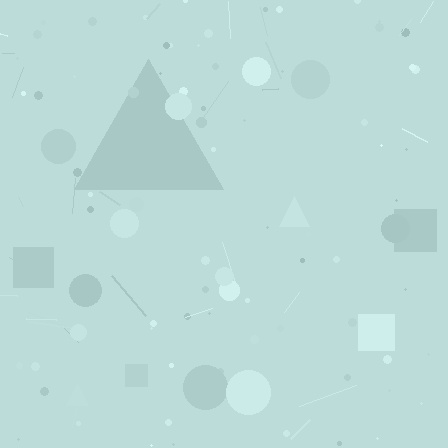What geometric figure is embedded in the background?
A triangle is embedded in the background.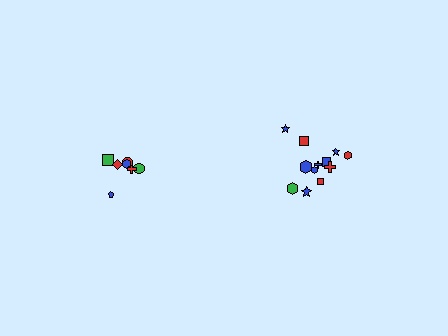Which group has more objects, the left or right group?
The right group.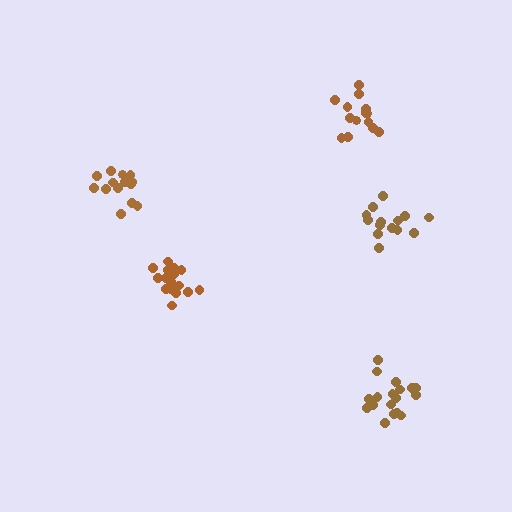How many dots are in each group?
Group 1: 18 dots, Group 2: 18 dots, Group 3: 14 dots, Group 4: 14 dots, Group 5: 14 dots (78 total).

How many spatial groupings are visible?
There are 5 spatial groupings.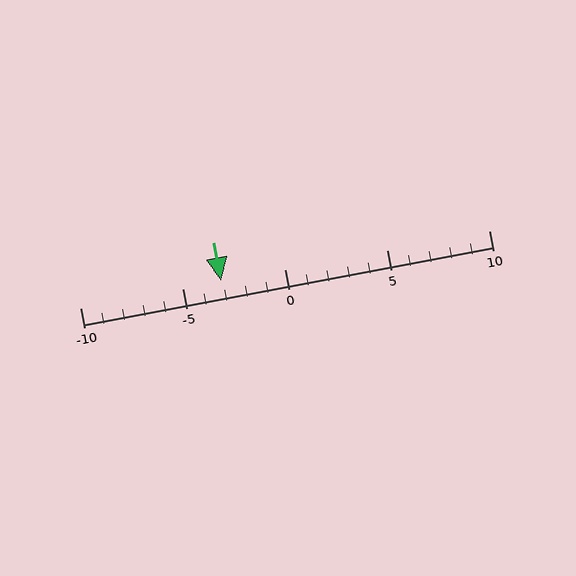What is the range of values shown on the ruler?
The ruler shows values from -10 to 10.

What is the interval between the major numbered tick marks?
The major tick marks are spaced 5 units apart.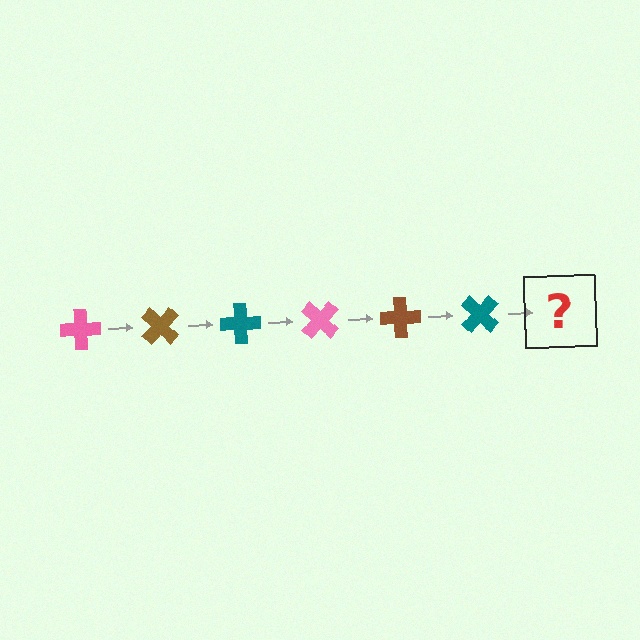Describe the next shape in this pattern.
It should be a pink cross, rotated 270 degrees from the start.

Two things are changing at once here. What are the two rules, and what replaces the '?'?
The two rules are that it rotates 45 degrees each step and the color cycles through pink, brown, and teal. The '?' should be a pink cross, rotated 270 degrees from the start.